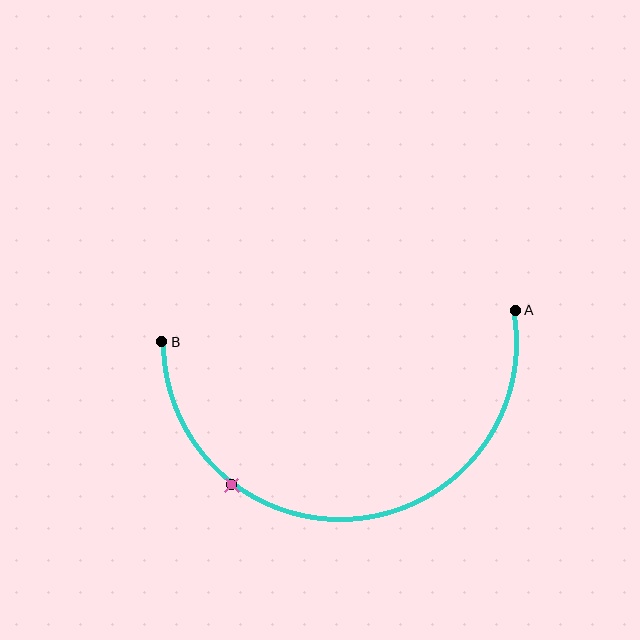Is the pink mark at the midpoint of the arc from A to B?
No. The pink mark lies on the arc but is closer to endpoint B. The arc midpoint would be at the point on the curve equidistant along the arc from both A and B.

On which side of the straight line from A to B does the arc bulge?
The arc bulges below the straight line connecting A and B.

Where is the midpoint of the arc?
The arc midpoint is the point on the curve farthest from the straight line joining A and B. It sits below that line.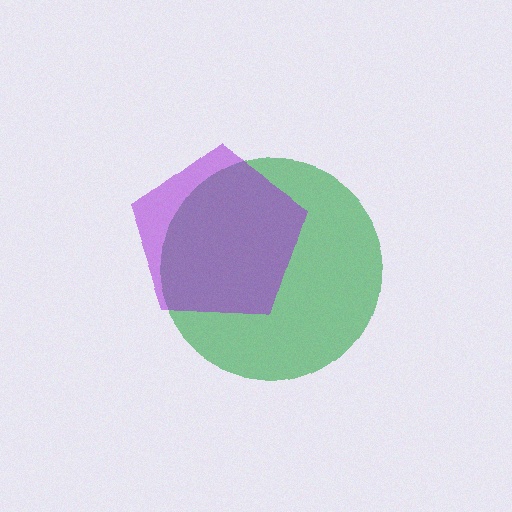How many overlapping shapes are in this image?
There are 2 overlapping shapes in the image.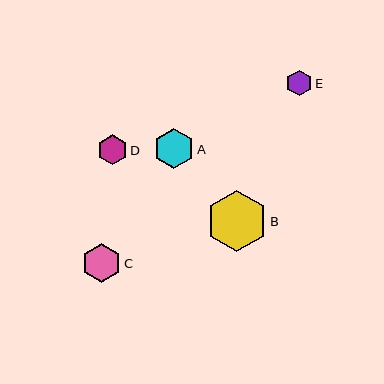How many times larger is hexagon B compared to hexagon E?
Hexagon B is approximately 2.4 times the size of hexagon E.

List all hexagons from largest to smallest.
From largest to smallest: B, A, C, D, E.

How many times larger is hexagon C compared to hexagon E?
Hexagon C is approximately 1.5 times the size of hexagon E.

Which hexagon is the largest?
Hexagon B is the largest with a size of approximately 61 pixels.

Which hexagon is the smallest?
Hexagon E is the smallest with a size of approximately 26 pixels.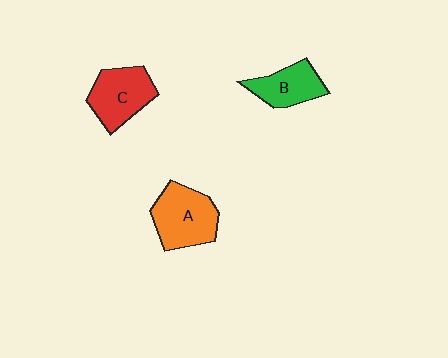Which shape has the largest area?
Shape A (orange).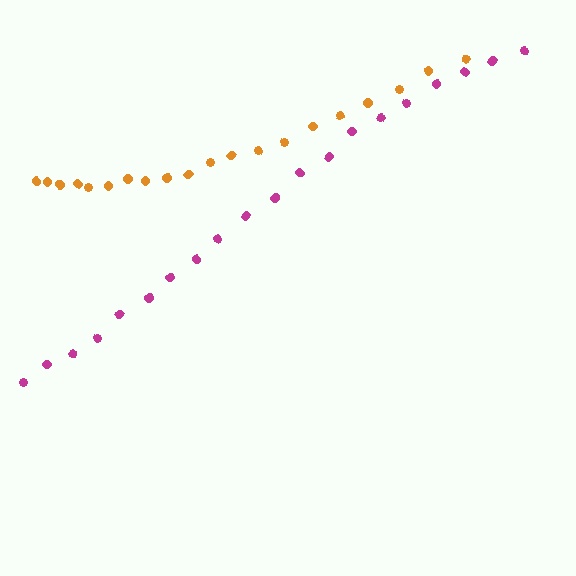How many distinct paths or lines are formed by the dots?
There are 2 distinct paths.